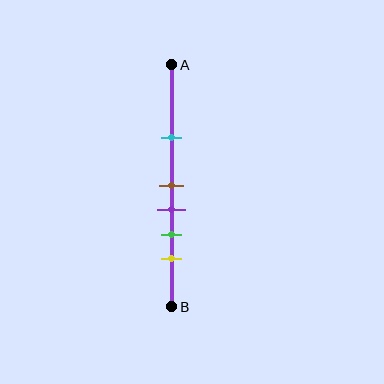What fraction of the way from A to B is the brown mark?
The brown mark is approximately 50% (0.5) of the way from A to B.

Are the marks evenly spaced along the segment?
No, the marks are not evenly spaced.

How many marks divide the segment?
There are 5 marks dividing the segment.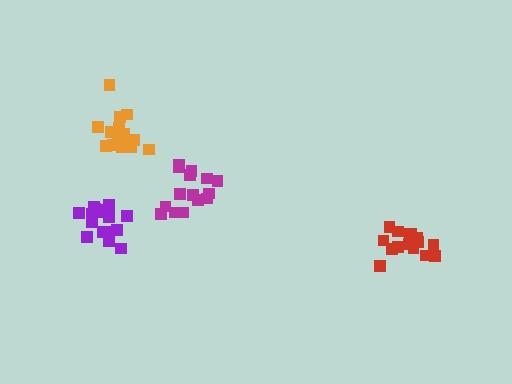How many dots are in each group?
Group 1: 16 dots, Group 2: 15 dots, Group 3: 15 dots, Group 4: 16 dots (62 total).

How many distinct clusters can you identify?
There are 4 distinct clusters.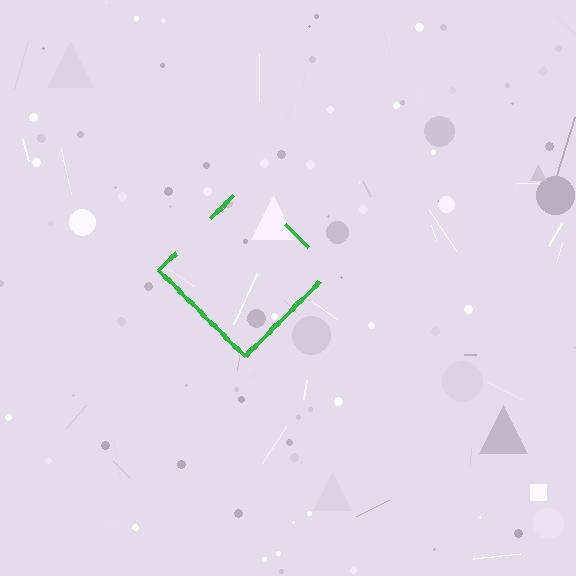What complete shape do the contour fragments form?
The contour fragments form a diamond.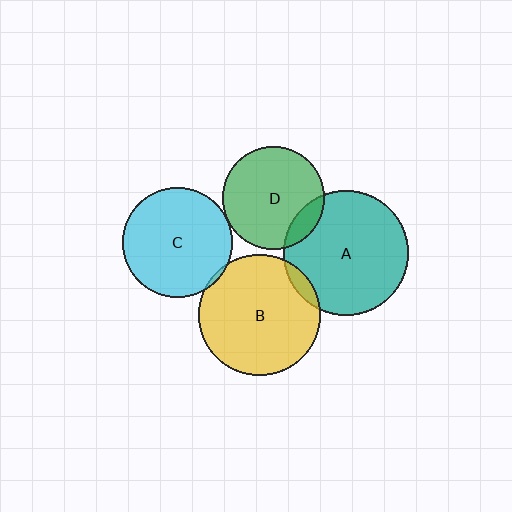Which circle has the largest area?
Circle A (teal).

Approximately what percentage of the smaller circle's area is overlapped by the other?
Approximately 15%.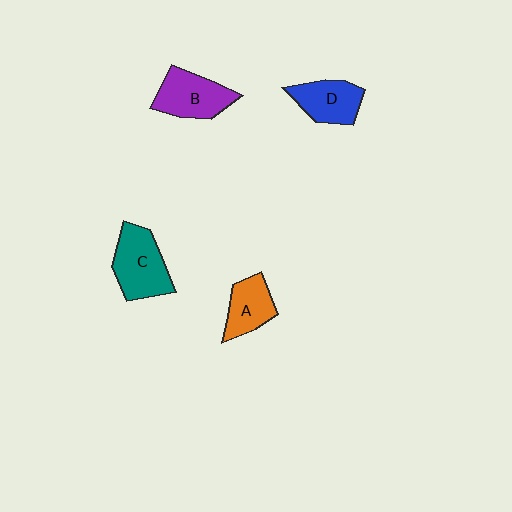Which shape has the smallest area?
Shape A (orange).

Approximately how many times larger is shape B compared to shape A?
Approximately 1.3 times.